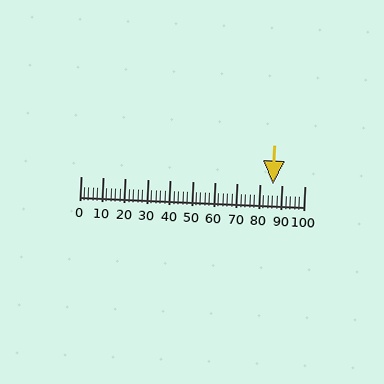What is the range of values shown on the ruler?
The ruler shows values from 0 to 100.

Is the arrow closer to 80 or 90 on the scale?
The arrow is closer to 90.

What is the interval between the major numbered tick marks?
The major tick marks are spaced 10 units apart.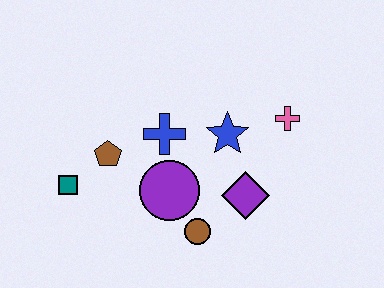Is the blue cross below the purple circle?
No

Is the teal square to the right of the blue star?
No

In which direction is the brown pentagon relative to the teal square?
The brown pentagon is to the right of the teal square.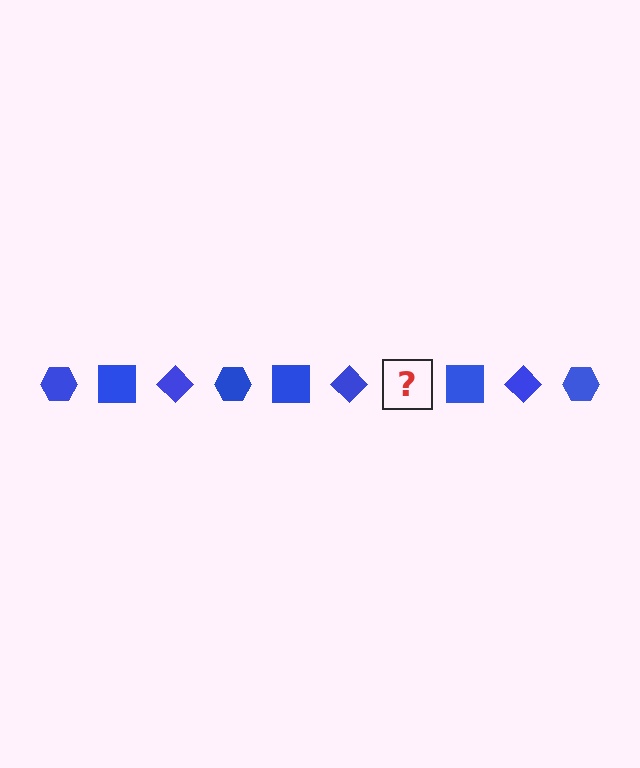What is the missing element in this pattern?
The missing element is a blue hexagon.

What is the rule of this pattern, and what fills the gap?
The rule is that the pattern cycles through hexagon, square, diamond shapes in blue. The gap should be filled with a blue hexagon.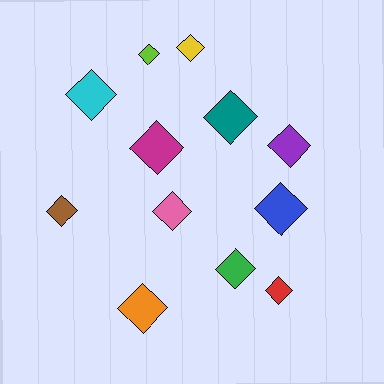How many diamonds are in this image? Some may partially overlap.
There are 12 diamonds.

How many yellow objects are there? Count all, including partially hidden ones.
There is 1 yellow object.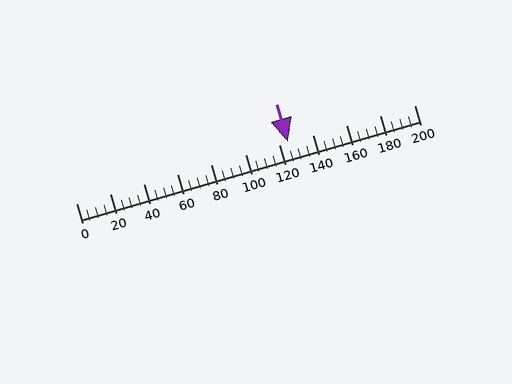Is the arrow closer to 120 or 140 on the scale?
The arrow is closer to 120.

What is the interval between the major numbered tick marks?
The major tick marks are spaced 20 units apart.